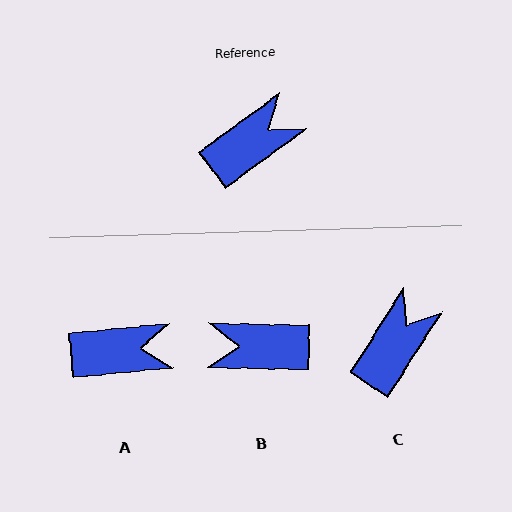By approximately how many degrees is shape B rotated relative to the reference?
Approximately 143 degrees counter-clockwise.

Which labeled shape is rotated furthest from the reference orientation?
B, about 143 degrees away.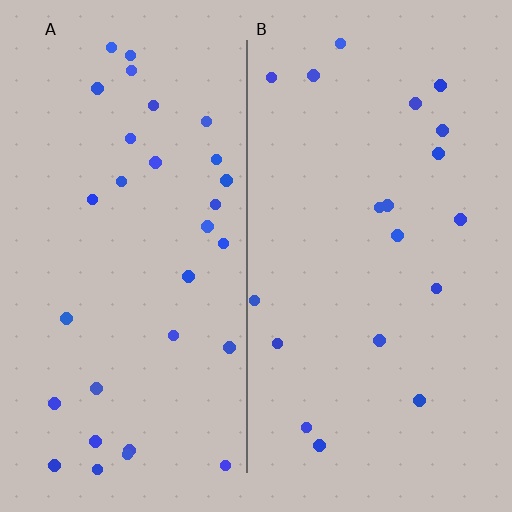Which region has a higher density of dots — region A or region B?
A (the left).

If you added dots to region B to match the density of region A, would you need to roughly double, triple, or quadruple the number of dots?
Approximately double.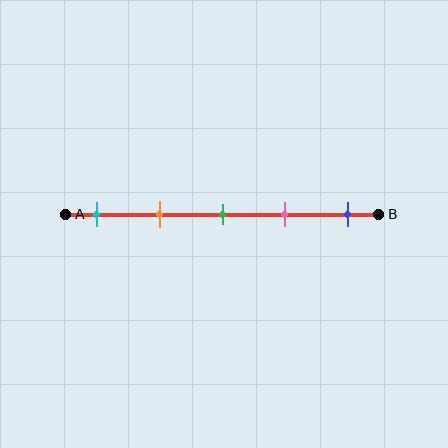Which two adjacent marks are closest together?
The green and pink marks are the closest adjacent pair.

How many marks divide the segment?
There are 5 marks dividing the segment.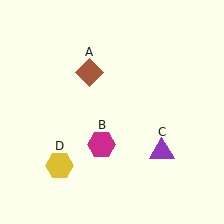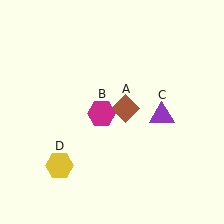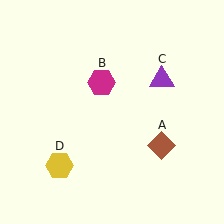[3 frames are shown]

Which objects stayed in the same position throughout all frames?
Yellow hexagon (object D) remained stationary.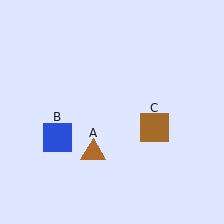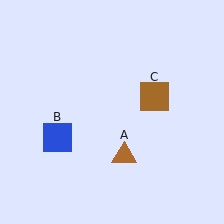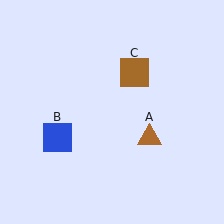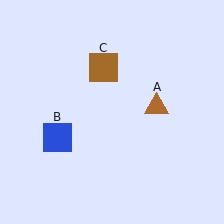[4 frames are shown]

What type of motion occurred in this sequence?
The brown triangle (object A), brown square (object C) rotated counterclockwise around the center of the scene.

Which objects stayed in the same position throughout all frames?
Blue square (object B) remained stationary.